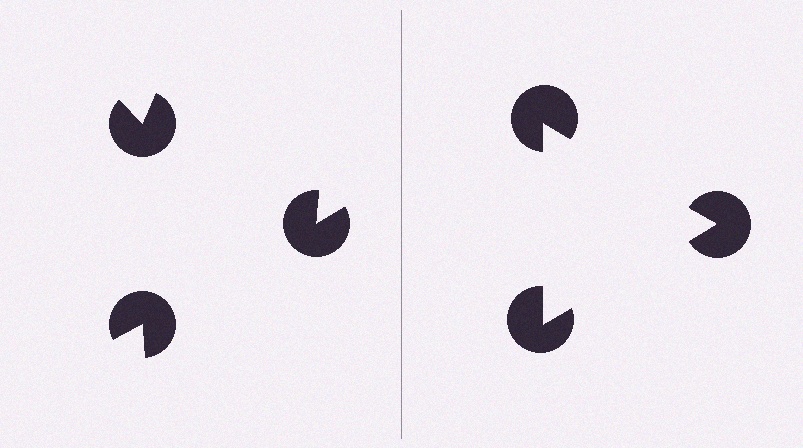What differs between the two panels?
The pac-man discs are positioned identically on both sides; only the wedge orientations differ. On the right they align to a triangle; on the left they are misaligned.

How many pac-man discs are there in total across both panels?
6 — 3 on each side.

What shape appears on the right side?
An illusory triangle.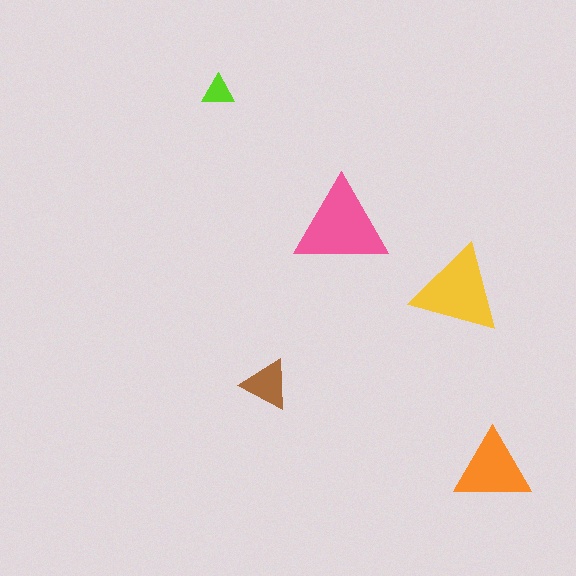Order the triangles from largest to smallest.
the pink one, the yellow one, the orange one, the brown one, the lime one.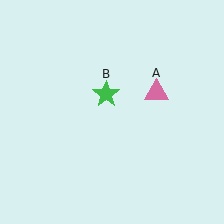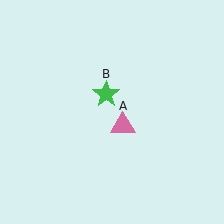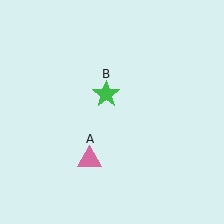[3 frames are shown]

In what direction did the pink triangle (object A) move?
The pink triangle (object A) moved down and to the left.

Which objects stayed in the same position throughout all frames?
Green star (object B) remained stationary.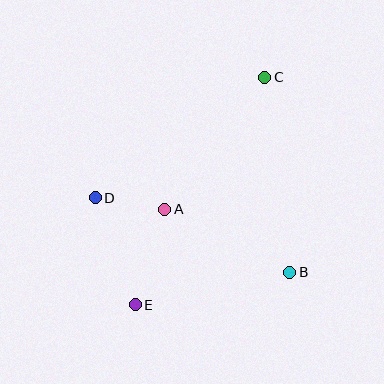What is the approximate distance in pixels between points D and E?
The distance between D and E is approximately 115 pixels.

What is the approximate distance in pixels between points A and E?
The distance between A and E is approximately 100 pixels.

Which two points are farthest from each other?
Points C and E are farthest from each other.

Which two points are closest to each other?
Points A and D are closest to each other.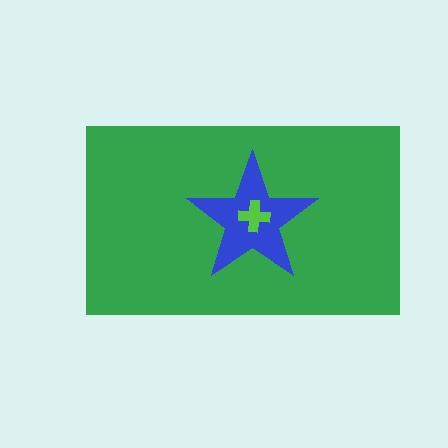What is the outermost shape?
The green rectangle.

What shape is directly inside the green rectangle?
The blue star.